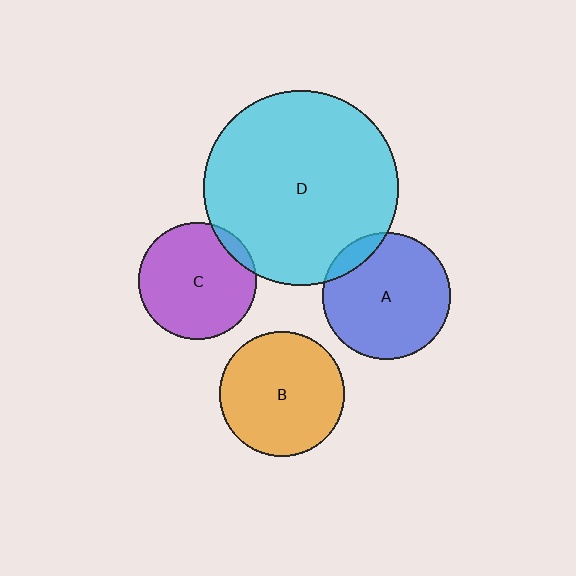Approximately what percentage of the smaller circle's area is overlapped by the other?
Approximately 5%.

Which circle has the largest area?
Circle D (cyan).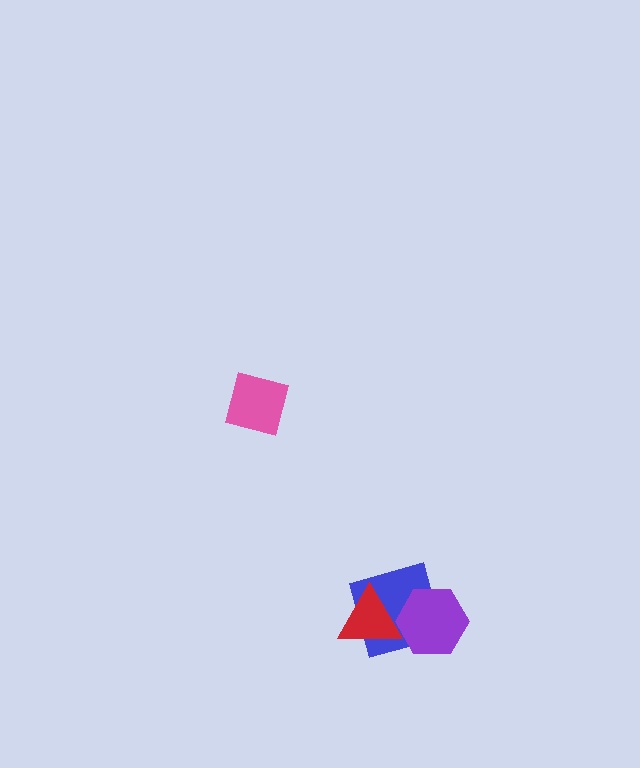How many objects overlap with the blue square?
2 objects overlap with the blue square.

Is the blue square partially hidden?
Yes, it is partially covered by another shape.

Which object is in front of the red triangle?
The purple hexagon is in front of the red triangle.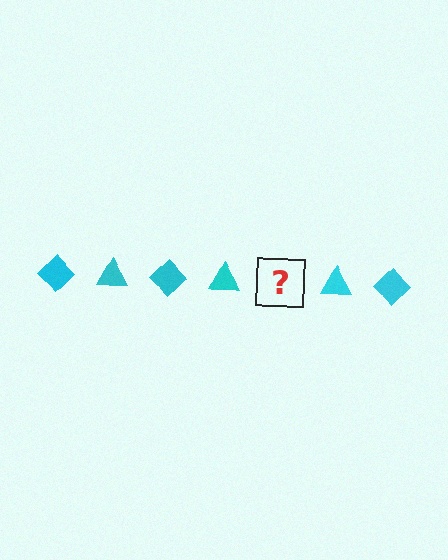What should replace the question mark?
The question mark should be replaced with a cyan diamond.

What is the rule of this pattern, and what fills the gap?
The rule is that the pattern cycles through diamond, triangle shapes in cyan. The gap should be filled with a cyan diamond.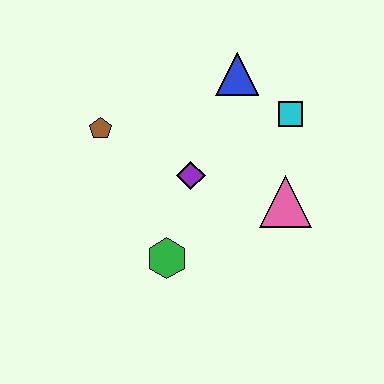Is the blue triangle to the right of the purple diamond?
Yes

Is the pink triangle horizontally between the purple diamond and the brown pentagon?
No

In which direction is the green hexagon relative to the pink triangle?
The green hexagon is to the left of the pink triangle.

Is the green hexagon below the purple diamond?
Yes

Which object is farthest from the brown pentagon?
The pink triangle is farthest from the brown pentagon.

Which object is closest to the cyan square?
The blue triangle is closest to the cyan square.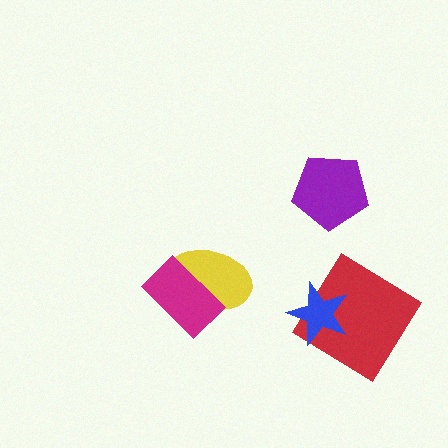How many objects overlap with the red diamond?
1 object overlaps with the red diamond.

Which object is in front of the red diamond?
The blue star is in front of the red diamond.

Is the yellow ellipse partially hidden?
Yes, it is partially covered by another shape.